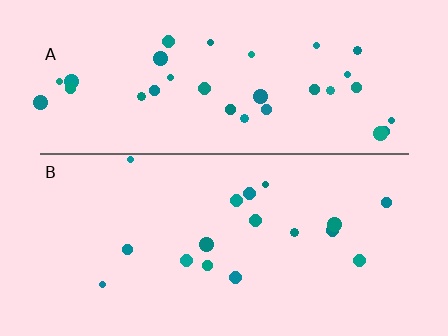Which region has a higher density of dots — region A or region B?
A (the top).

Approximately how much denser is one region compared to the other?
Approximately 2.0× — region A over region B.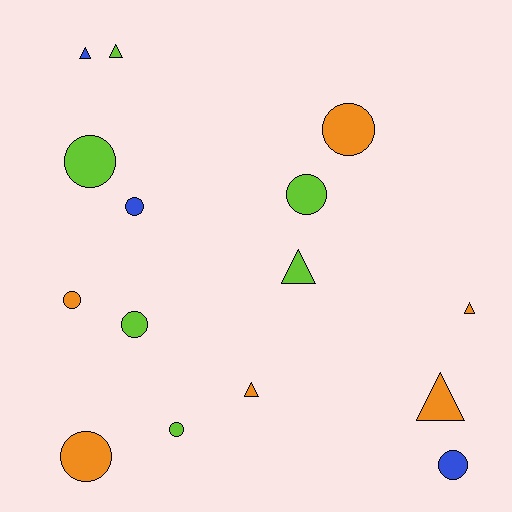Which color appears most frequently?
Lime, with 6 objects.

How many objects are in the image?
There are 15 objects.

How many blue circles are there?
There are 2 blue circles.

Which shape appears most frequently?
Circle, with 9 objects.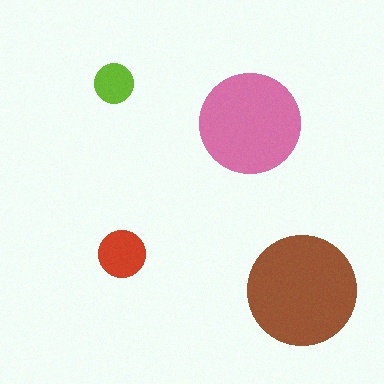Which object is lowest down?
The brown circle is bottommost.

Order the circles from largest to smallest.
the brown one, the pink one, the red one, the lime one.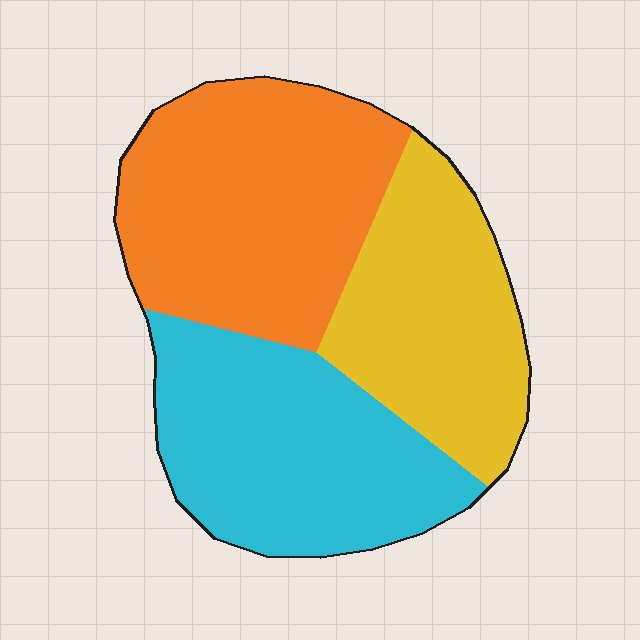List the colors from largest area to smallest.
From largest to smallest: orange, cyan, yellow.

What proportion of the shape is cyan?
Cyan covers about 35% of the shape.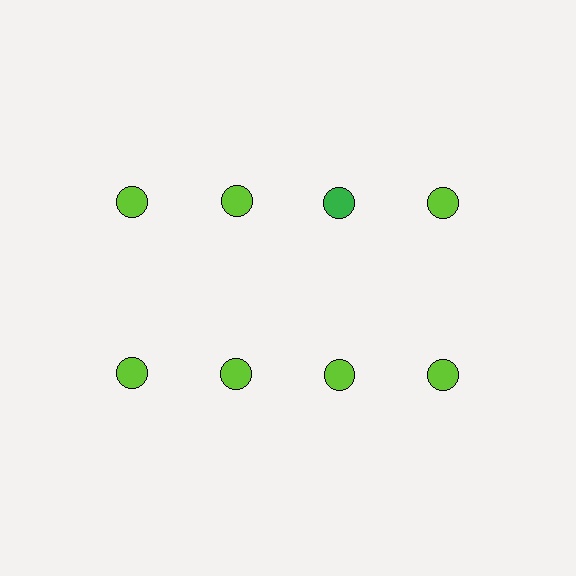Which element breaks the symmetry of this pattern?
The green circle in the top row, center column breaks the symmetry. All other shapes are lime circles.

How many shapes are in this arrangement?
There are 8 shapes arranged in a grid pattern.